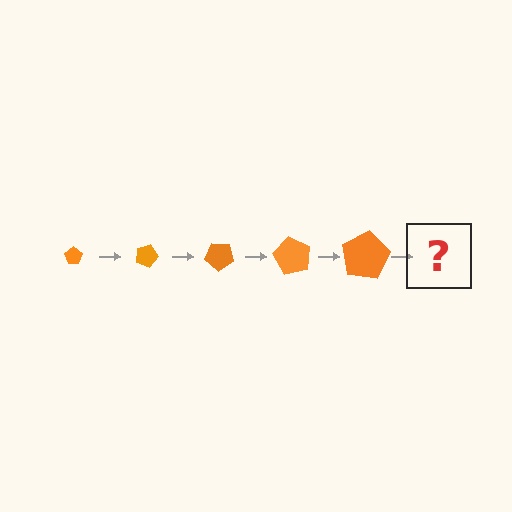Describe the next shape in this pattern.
It should be a pentagon, larger than the previous one and rotated 100 degrees from the start.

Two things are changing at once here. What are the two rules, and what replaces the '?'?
The two rules are that the pentagon grows larger each step and it rotates 20 degrees each step. The '?' should be a pentagon, larger than the previous one and rotated 100 degrees from the start.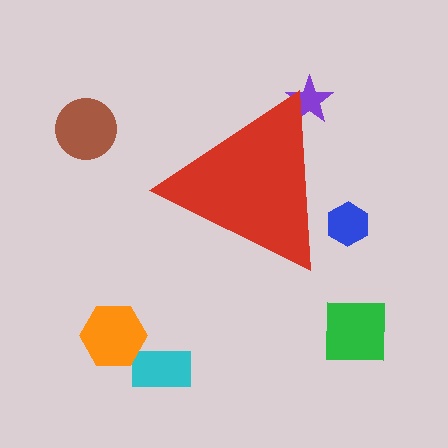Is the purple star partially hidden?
Yes, the purple star is partially hidden behind the red triangle.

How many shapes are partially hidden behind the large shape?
2 shapes are partially hidden.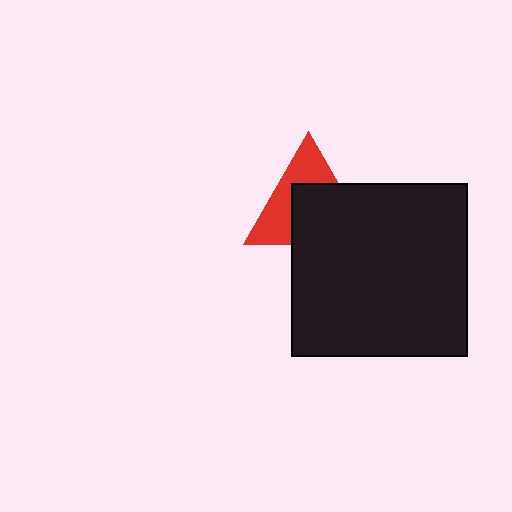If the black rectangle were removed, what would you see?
You would see the complete red triangle.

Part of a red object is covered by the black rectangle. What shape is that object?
It is a triangle.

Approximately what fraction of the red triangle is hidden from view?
Roughly 53% of the red triangle is hidden behind the black rectangle.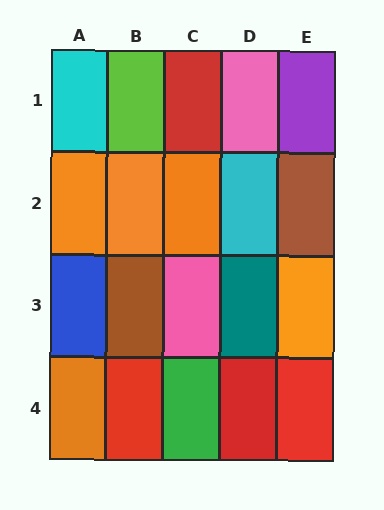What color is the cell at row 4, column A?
Orange.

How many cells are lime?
1 cell is lime.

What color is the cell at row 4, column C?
Green.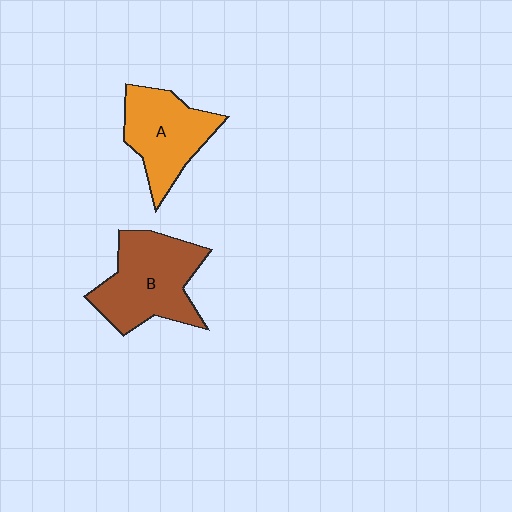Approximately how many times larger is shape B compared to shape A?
Approximately 1.2 times.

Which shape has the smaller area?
Shape A (orange).